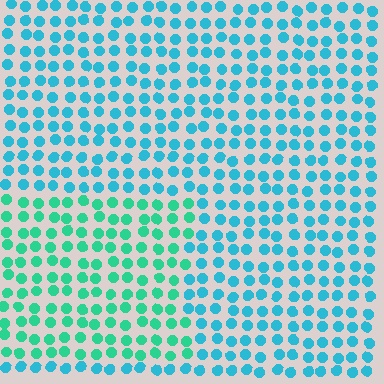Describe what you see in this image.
The image is filled with small cyan elements in a uniform arrangement. A rectangle-shaped region is visible where the elements are tinted to a slightly different hue, forming a subtle color boundary.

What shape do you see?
I see a rectangle.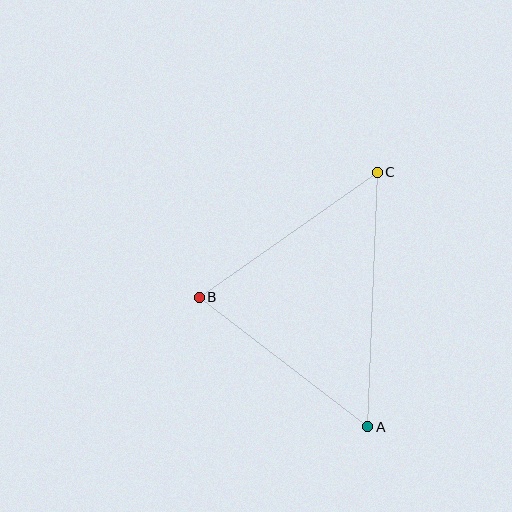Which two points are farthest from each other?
Points A and C are farthest from each other.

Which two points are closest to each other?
Points A and B are closest to each other.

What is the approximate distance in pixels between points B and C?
The distance between B and C is approximately 217 pixels.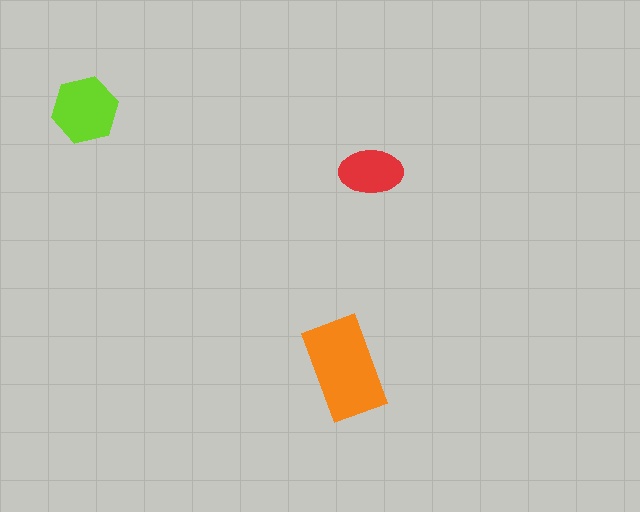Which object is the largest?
The orange rectangle.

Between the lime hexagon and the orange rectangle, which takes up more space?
The orange rectangle.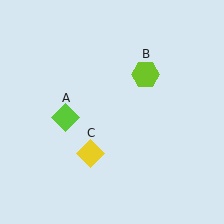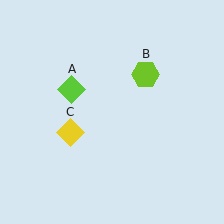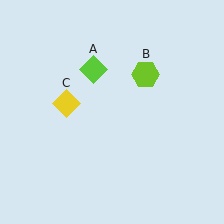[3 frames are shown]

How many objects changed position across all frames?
2 objects changed position: lime diamond (object A), yellow diamond (object C).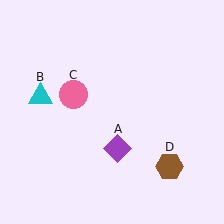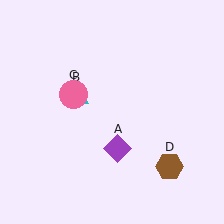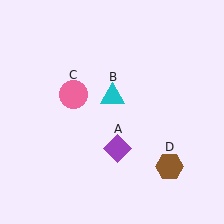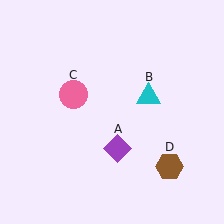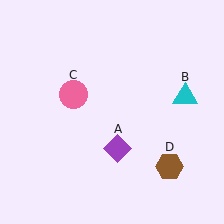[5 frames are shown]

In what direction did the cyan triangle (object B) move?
The cyan triangle (object B) moved right.